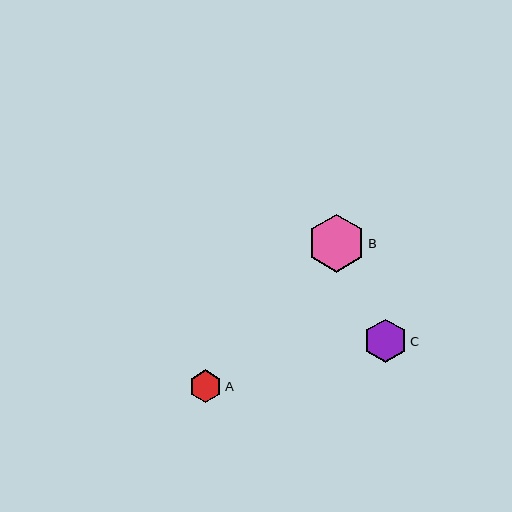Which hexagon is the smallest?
Hexagon A is the smallest with a size of approximately 33 pixels.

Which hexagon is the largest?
Hexagon B is the largest with a size of approximately 58 pixels.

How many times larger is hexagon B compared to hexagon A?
Hexagon B is approximately 1.8 times the size of hexagon A.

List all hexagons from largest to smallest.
From largest to smallest: B, C, A.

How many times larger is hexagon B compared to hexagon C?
Hexagon B is approximately 1.3 times the size of hexagon C.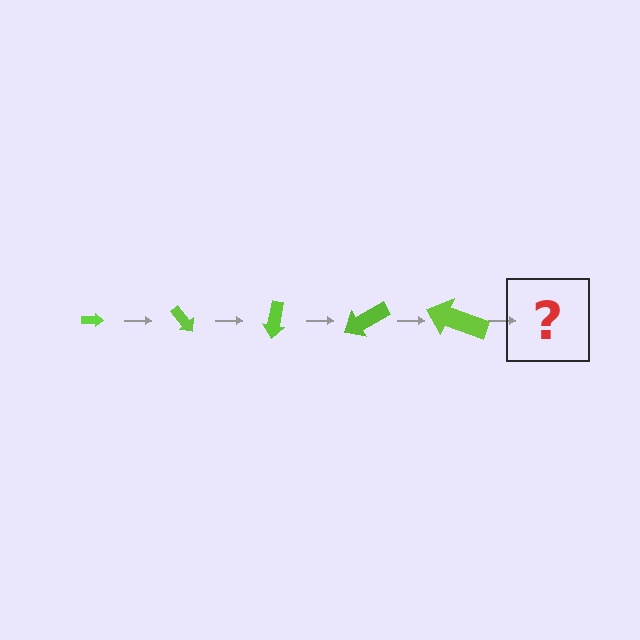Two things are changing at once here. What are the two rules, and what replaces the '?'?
The two rules are that the arrow grows larger each step and it rotates 50 degrees each step. The '?' should be an arrow, larger than the previous one and rotated 250 degrees from the start.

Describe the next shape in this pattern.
It should be an arrow, larger than the previous one and rotated 250 degrees from the start.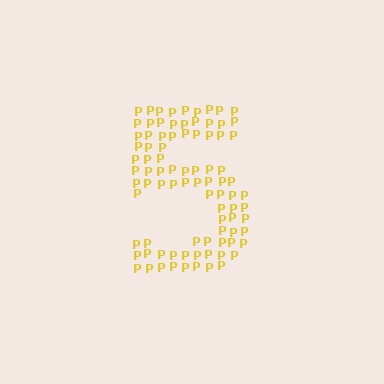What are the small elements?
The small elements are letter P's.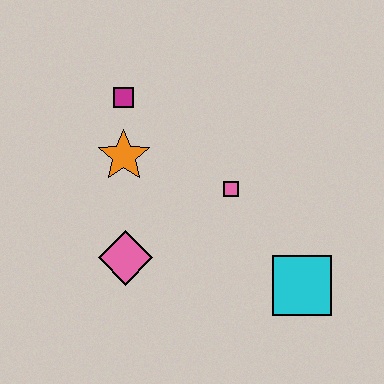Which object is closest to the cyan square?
The pink square is closest to the cyan square.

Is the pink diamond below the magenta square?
Yes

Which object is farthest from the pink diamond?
The cyan square is farthest from the pink diamond.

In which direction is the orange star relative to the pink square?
The orange star is to the left of the pink square.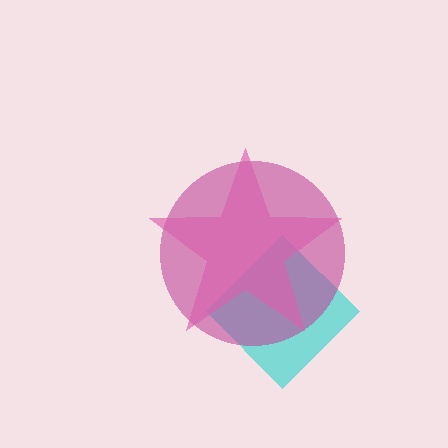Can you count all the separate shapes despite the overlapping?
Yes, there are 3 separate shapes.